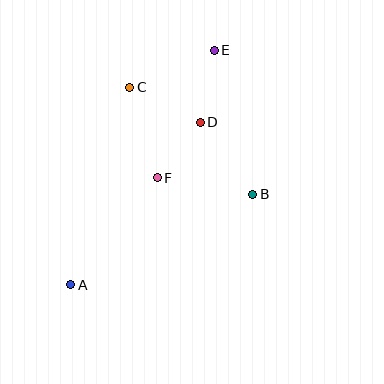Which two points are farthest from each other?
Points A and E are farthest from each other.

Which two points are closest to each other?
Points D and F are closest to each other.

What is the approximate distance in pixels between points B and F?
The distance between B and F is approximately 97 pixels.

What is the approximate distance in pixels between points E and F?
The distance between E and F is approximately 140 pixels.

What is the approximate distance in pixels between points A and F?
The distance between A and F is approximately 138 pixels.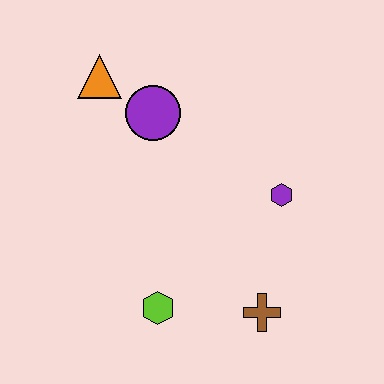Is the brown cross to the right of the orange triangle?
Yes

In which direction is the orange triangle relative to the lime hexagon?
The orange triangle is above the lime hexagon.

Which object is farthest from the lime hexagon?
The orange triangle is farthest from the lime hexagon.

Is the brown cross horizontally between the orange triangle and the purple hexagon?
Yes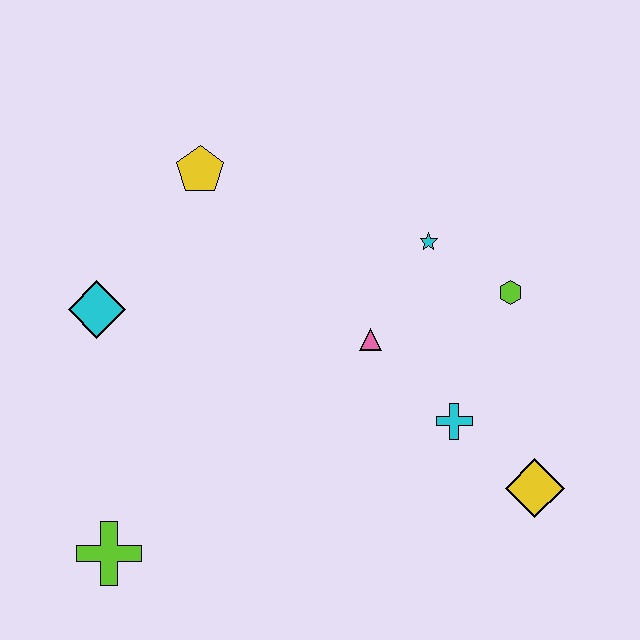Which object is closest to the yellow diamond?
The cyan cross is closest to the yellow diamond.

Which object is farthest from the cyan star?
The lime cross is farthest from the cyan star.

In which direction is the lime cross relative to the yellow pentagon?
The lime cross is below the yellow pentagon.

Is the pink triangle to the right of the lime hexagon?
No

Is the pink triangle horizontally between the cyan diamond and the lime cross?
No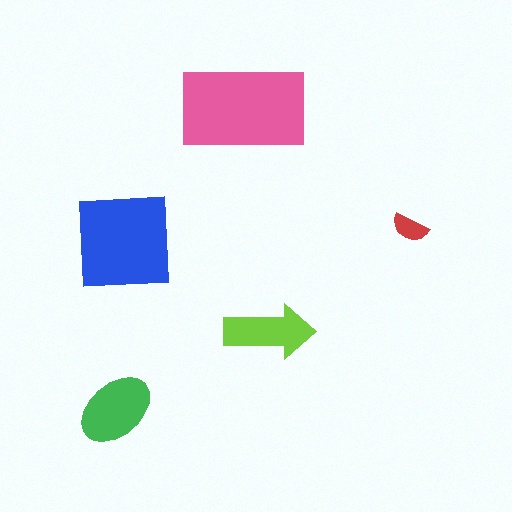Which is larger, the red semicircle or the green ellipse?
The green ellipse.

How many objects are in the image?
There are 5 objects in the image.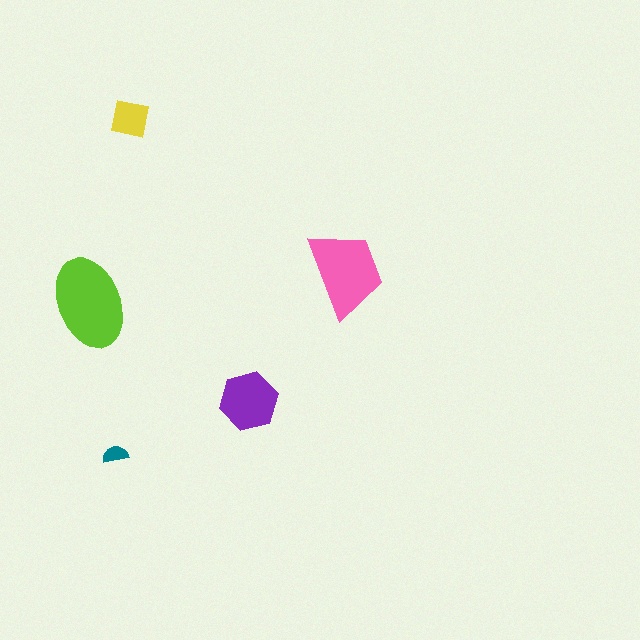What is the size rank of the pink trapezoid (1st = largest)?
2nd.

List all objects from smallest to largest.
The teal semicircle, the yellow square, the purple hexagon, the pink trapezoid, the lime ellipse.